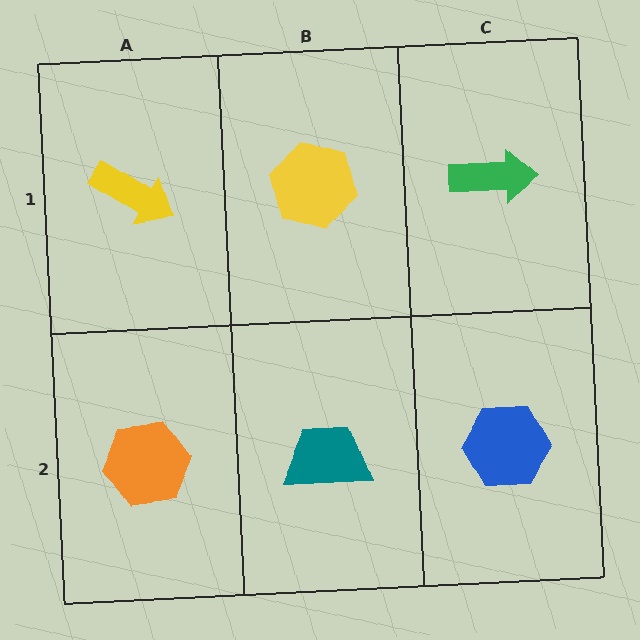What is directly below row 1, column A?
An orange hexagon.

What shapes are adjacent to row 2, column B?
A yellow hexagon (row 1, column B), an orange hexagon (row 2, column A), a blue hexagon (row 2, column C).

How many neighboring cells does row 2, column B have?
3.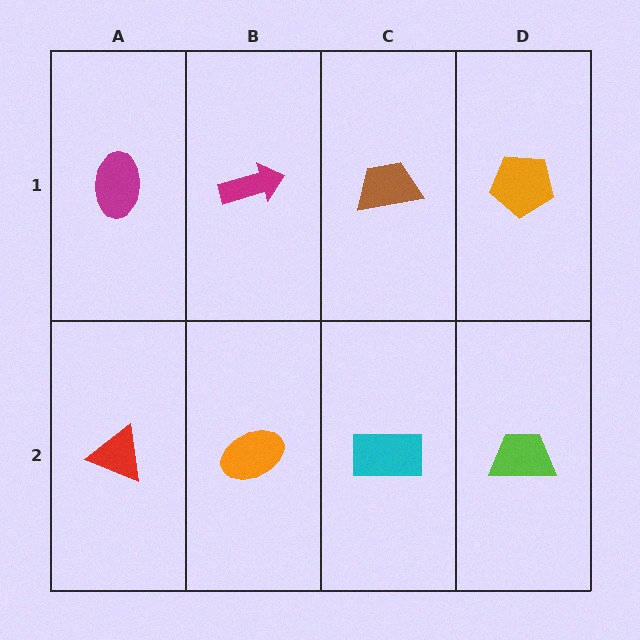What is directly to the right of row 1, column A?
A magenta arrow.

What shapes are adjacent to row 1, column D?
A lime trapezoid (row 2, column D), a brown trapezoid (row 1, column C).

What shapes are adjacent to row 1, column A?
A red triangle (row 2, column A), a magenta arrow (row 1, column B).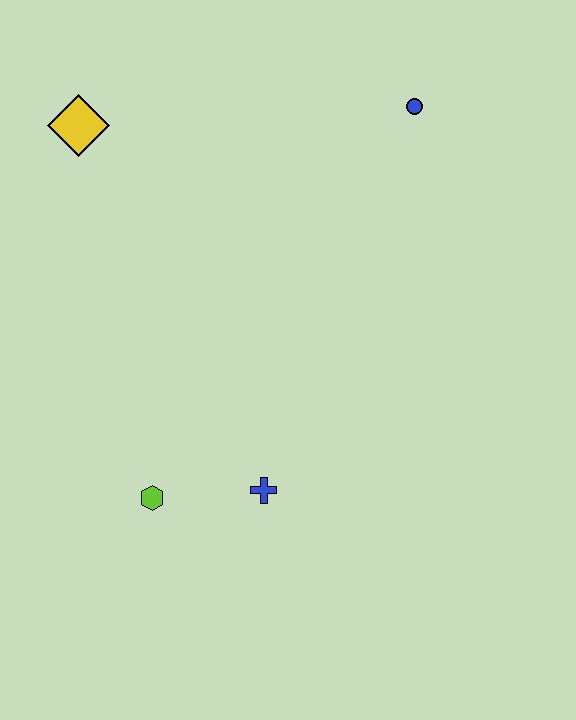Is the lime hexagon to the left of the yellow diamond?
No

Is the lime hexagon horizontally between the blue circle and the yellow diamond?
Yes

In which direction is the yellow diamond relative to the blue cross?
The yellow diamond is above the blue cross.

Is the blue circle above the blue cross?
Yes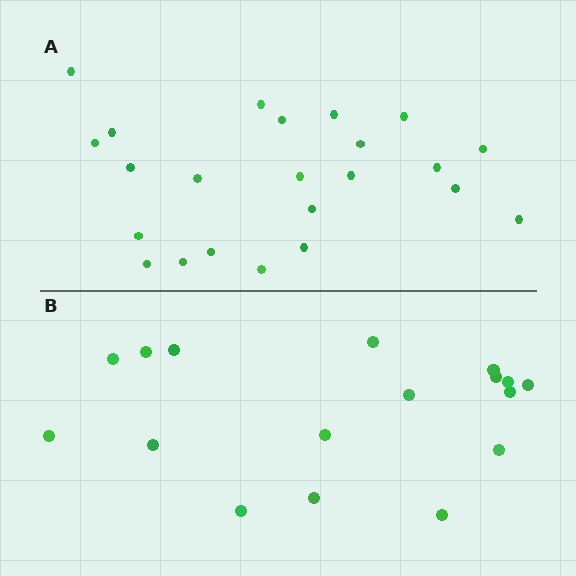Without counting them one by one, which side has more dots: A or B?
Region A (the top region) has more dots.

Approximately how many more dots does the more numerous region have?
Region A has about 6 more dots than region B.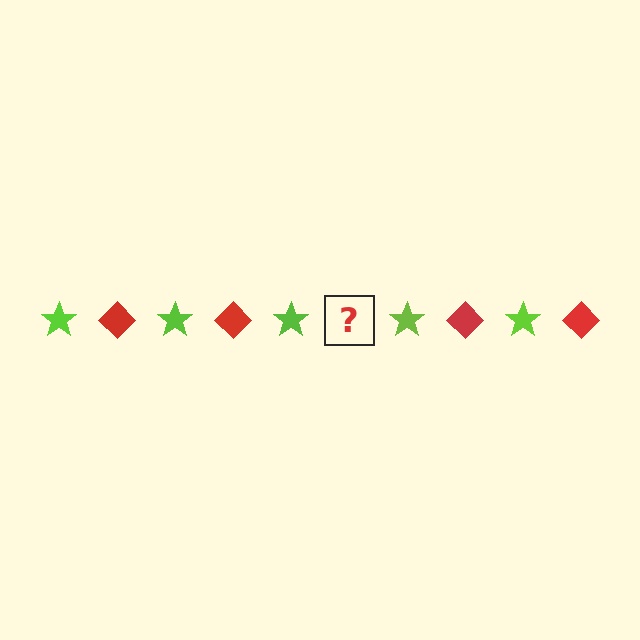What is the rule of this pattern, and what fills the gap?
The rule is that the pattern alternates between lime star and red diamond. The gap should be filled with a red diamond.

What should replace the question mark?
The question mark should be replaced with a red diamond.